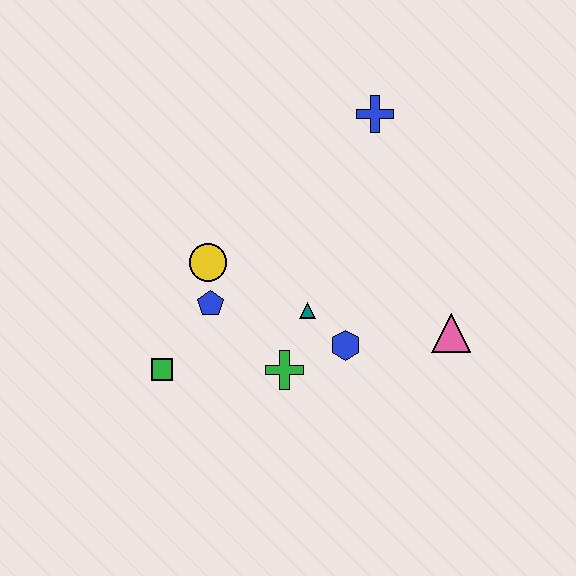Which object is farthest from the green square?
The blue cross is farthest from the green square.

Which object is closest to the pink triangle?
The blue hexagon is closest to the pink triangle.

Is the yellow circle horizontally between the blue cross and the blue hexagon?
No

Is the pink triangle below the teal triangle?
Yes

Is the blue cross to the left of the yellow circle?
No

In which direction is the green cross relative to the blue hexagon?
The green cross is to the left of the blue hexagon.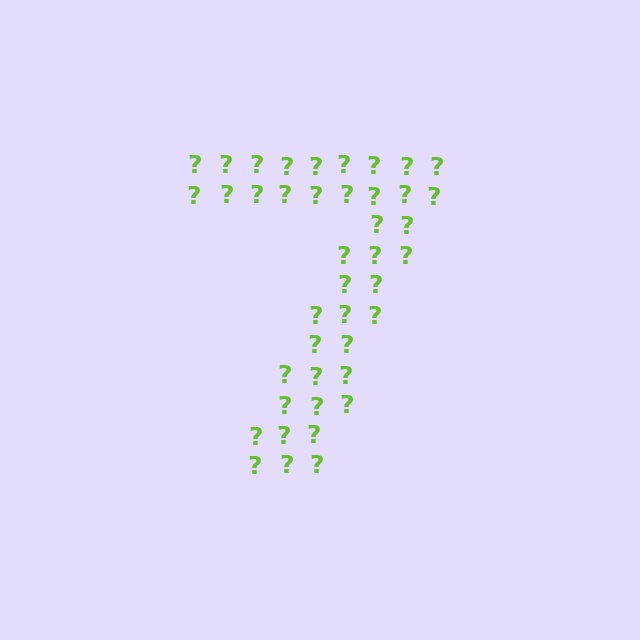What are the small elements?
The small elements are question marks.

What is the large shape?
The large shape is the digit 7.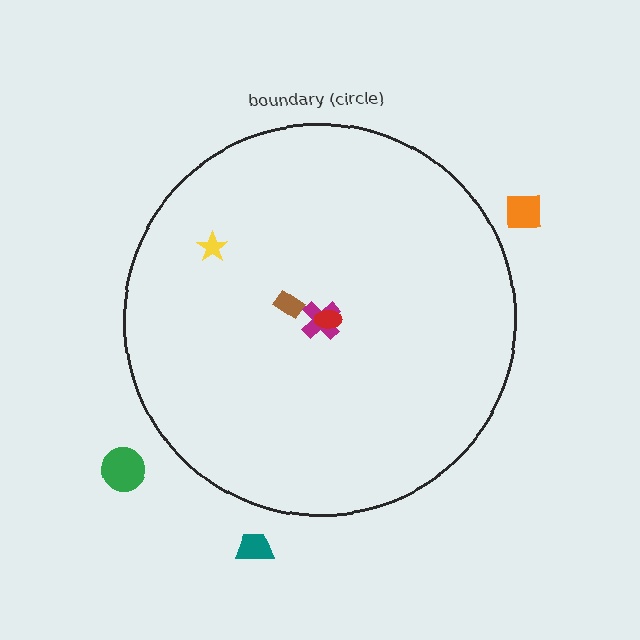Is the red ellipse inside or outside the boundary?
Inside.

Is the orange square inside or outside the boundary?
Outside.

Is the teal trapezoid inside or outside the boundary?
Outside.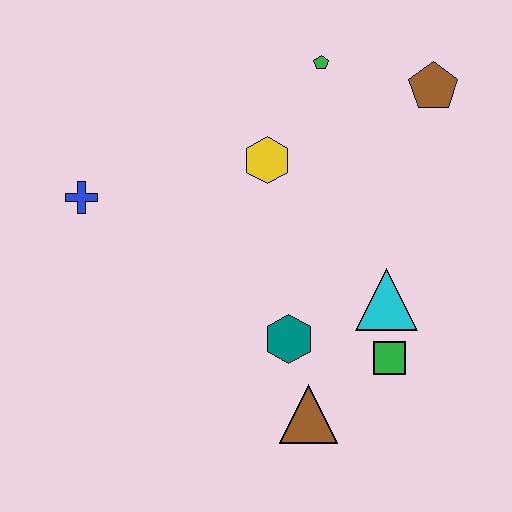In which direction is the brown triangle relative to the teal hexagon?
The brown triangle is below the teal hexagon.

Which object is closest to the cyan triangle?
The green square is closest to the cyan triangle.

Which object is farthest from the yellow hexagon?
The brown triangle is farthest from the yellow hexagon.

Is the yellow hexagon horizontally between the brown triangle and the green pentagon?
No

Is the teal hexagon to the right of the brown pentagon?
No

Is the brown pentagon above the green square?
Yes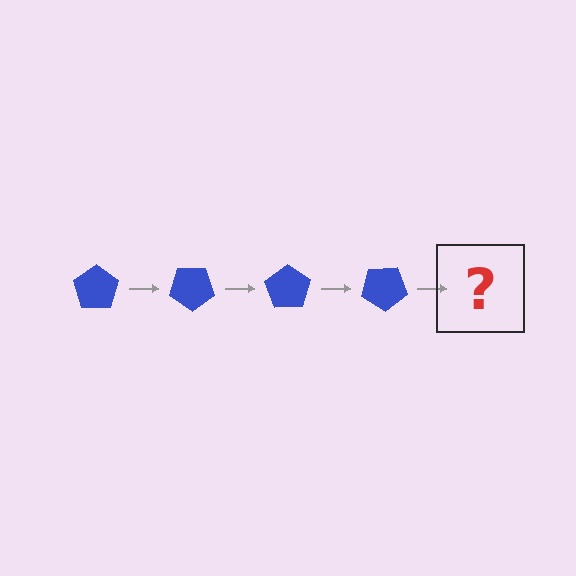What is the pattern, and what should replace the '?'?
The pattern is that the pentagon rotates 35 degrees each step. The '?' should be a blue pentagon rotated 140 degrees.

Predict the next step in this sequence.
The next step is a blue pentagon rotated 140 degrees.